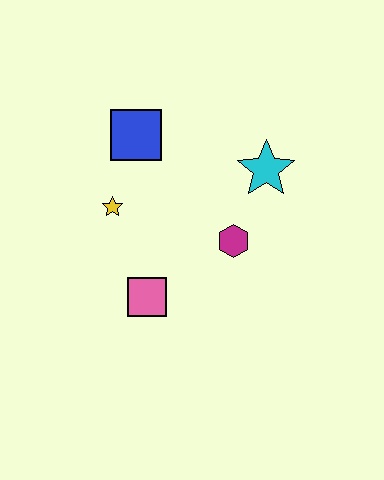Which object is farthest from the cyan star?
The pink square is farthest from the cyan star.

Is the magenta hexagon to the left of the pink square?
No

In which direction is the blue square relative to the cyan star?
The blue square is to the left of the cyan star.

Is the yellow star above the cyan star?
No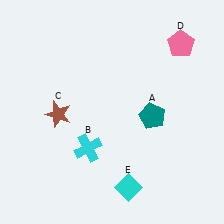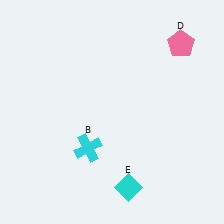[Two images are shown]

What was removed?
The brown star (C), the teal pentagon (A) were removed in Image 2.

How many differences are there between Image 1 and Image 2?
There are 2 differences between the two images.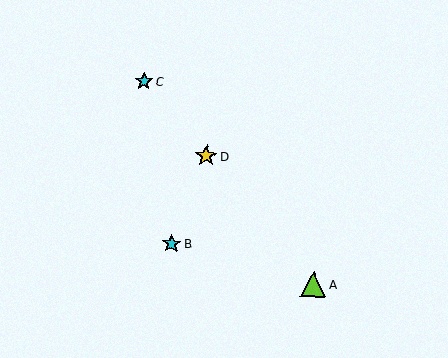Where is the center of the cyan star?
The center of the cyan star is at (171, 244).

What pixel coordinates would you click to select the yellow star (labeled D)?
Click at (206, 156) to select the yellow star D.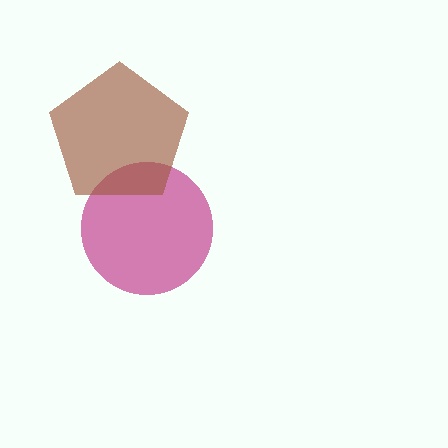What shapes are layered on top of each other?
The layered shapes are: a magenta circle, a brown pentagon.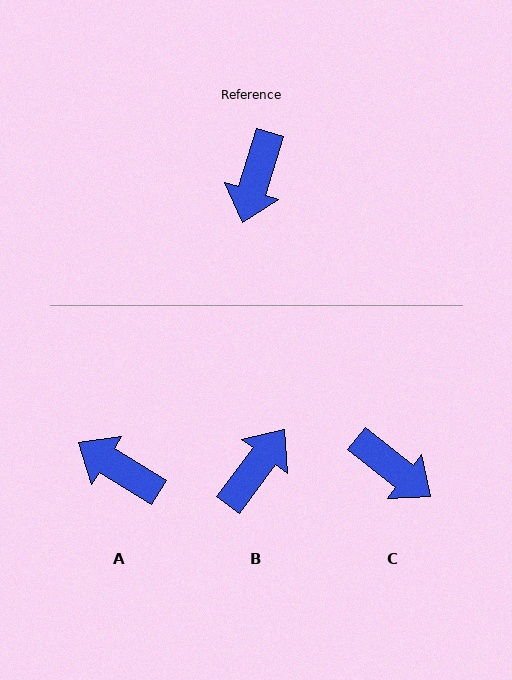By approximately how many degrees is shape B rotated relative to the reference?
Approximately 160 degrees counter-clockwise.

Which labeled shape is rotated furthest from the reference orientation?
B, about 160 degrees away.